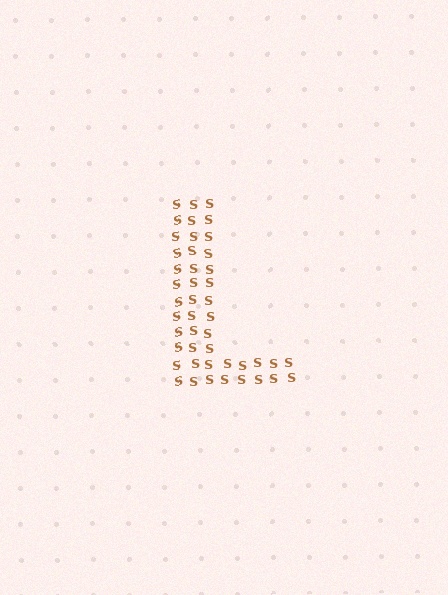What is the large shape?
The large shape is the letter L.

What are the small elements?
The small elements are letter S's.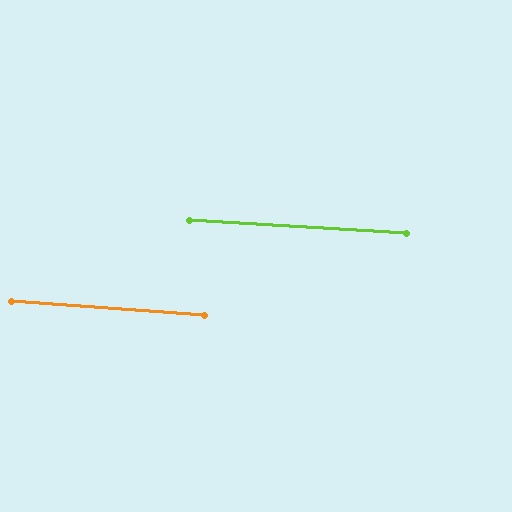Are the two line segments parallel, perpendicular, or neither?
Parallel — their directions differ by only 0.8°.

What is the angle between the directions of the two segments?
Approximately 1 degree.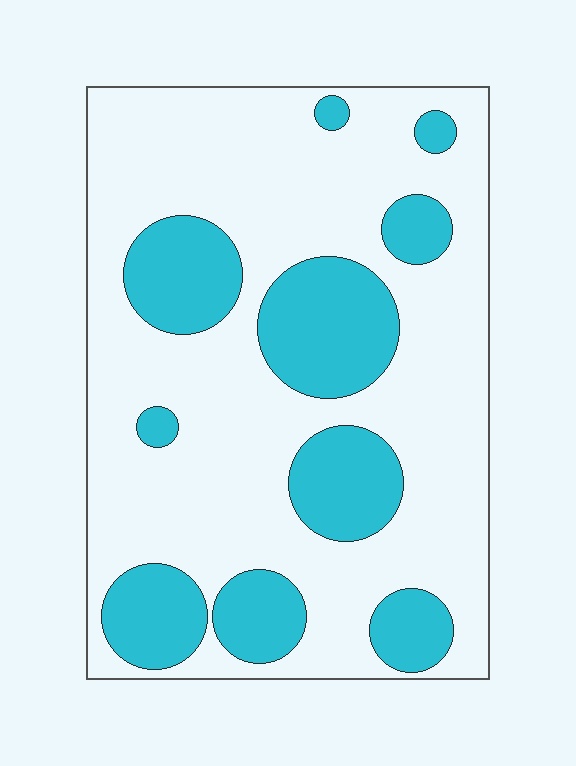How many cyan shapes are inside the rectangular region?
10.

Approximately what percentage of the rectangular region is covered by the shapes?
Approximately 30%.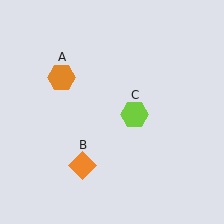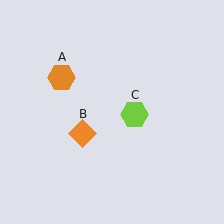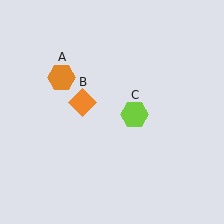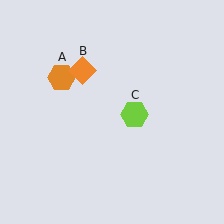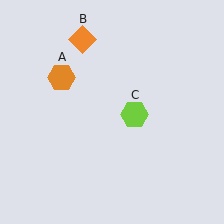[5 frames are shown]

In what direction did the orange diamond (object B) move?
The orange diamond (object B) moved up.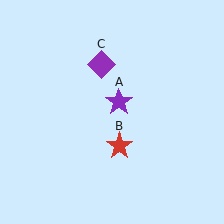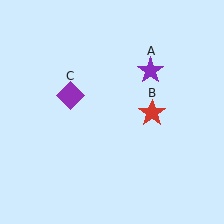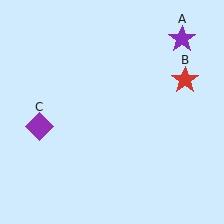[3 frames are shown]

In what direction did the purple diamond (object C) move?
The purple diamond (object C) moved down and to the left.